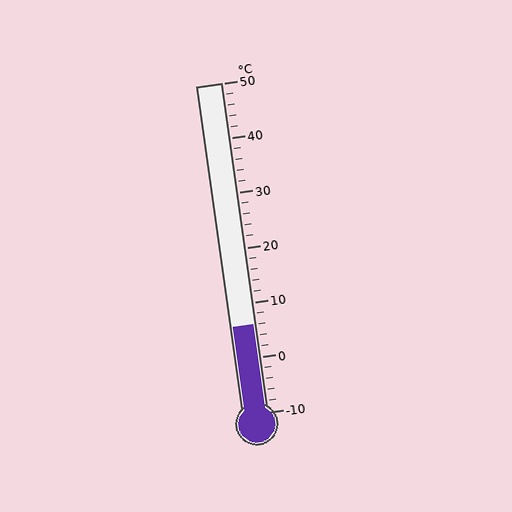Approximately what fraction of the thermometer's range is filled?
The thermometer is filled to approximately 25% of its range.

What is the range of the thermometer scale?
The thermometer scale ranges from -10°C to 50°C.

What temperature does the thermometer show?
The thermometer shows approximately 6°C.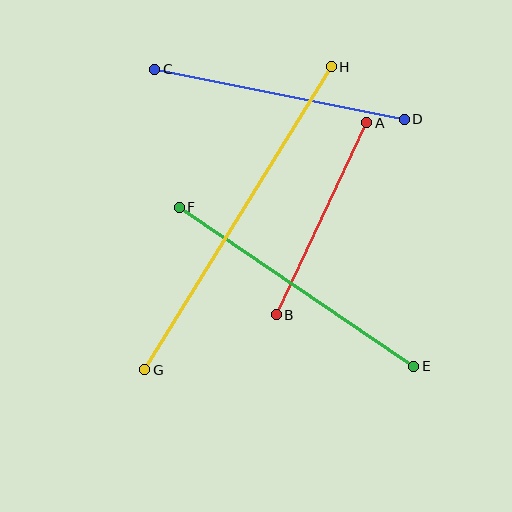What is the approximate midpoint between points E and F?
The midpoint is at approximately (297, 287) pixels.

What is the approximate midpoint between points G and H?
The midpoint is at approximately (238, 218) pixels.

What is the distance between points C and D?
The distance is approximately 255 pixels.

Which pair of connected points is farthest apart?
Points G and H are farthest apart.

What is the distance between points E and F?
The distance is approximately 283 pixels.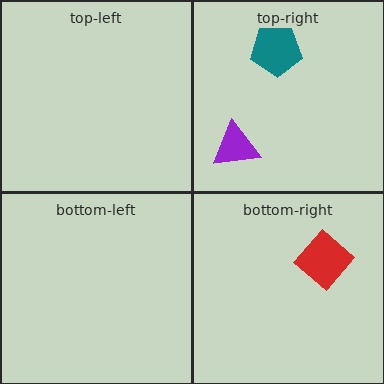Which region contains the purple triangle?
The top-right region.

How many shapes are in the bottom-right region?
1.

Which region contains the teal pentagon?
The top-right region.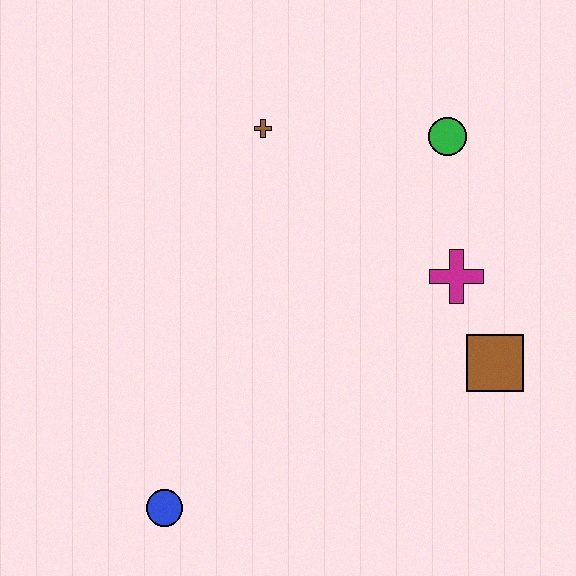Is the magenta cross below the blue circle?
No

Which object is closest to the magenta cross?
The brown square is closest to the magenta cross.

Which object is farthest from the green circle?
The blue circle is farthest from the green circle.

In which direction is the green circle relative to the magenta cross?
The green circle is above the magenta cross.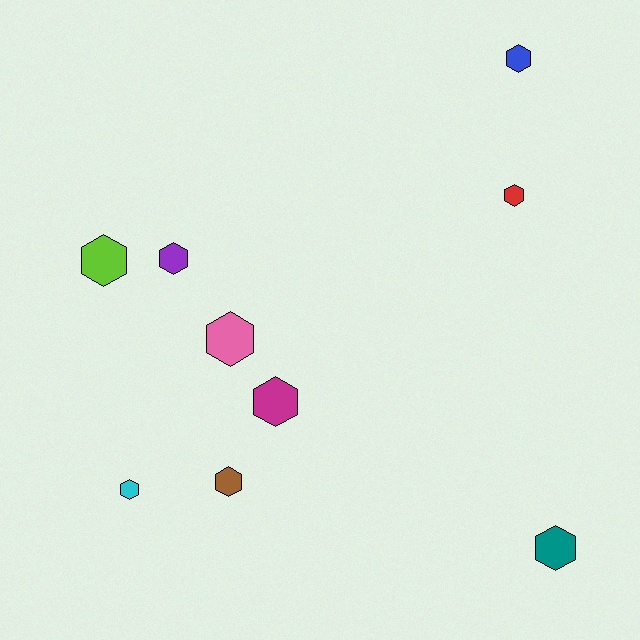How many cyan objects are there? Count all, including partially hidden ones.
There is 1 cyan object.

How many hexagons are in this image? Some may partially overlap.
There are 9 hexagons.